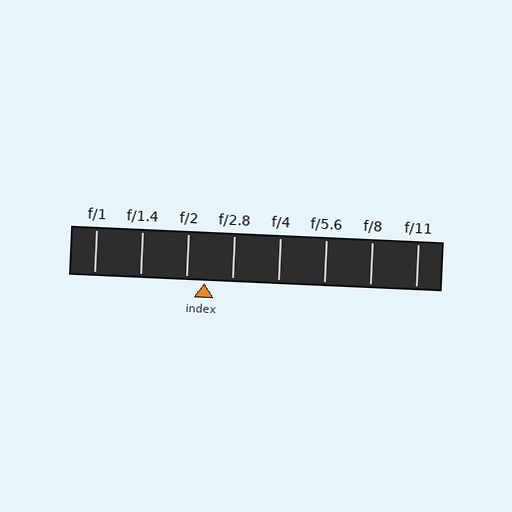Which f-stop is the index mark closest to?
The index mark is closest to f/2.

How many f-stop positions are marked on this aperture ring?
There are 8 f-stop positions marked.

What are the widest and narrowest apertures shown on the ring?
The widest aperture shown is f/1 and the narrowest is f/11.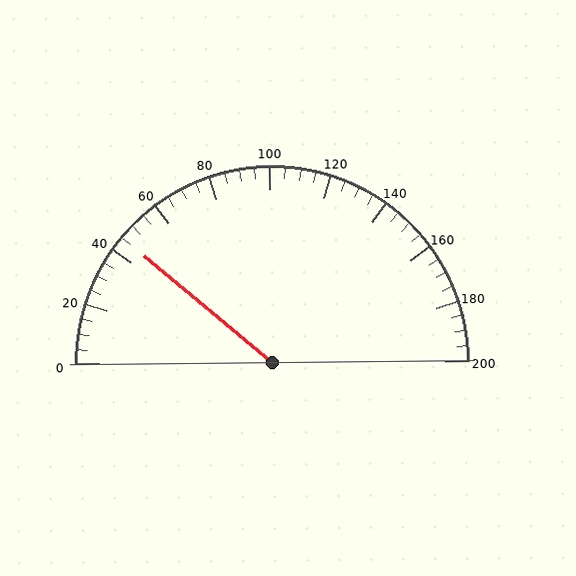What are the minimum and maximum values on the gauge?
The gauge ranges from 0 to 200.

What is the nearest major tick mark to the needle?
The nearest major tick mark is 40.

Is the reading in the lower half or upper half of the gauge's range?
The reading is in the lower half of the range (0 to 200).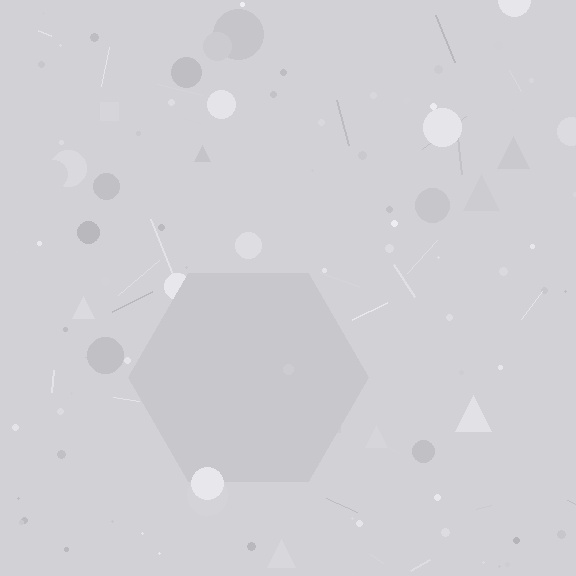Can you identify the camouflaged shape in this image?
The camouflaged shape is a hexagon.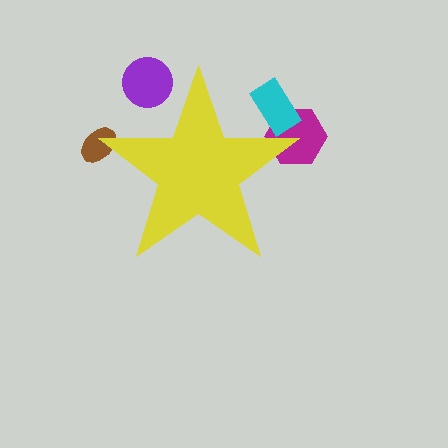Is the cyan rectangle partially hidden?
Yes, the cyan rectangle is partially hidden behind the yellow star.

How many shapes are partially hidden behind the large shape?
4 shapes are partially hidden.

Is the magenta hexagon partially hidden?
Yes, the magenta hexagon is partially hidden behind the yellow star.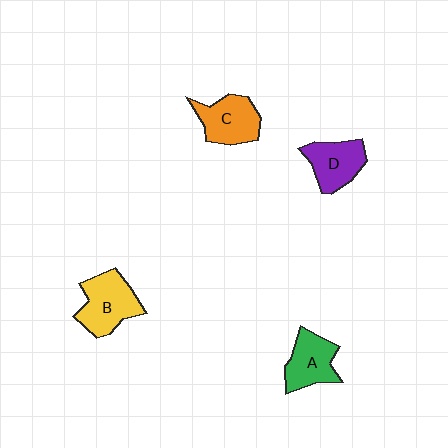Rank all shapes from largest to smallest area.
From largest to smallest: B (yellow), C (orange), A (green), D (purple).